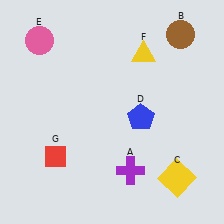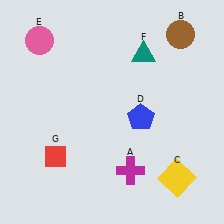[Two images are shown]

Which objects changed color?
A changed from purple to magenta. F changed from yellow to teal.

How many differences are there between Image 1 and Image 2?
There are 2 differences between the two images.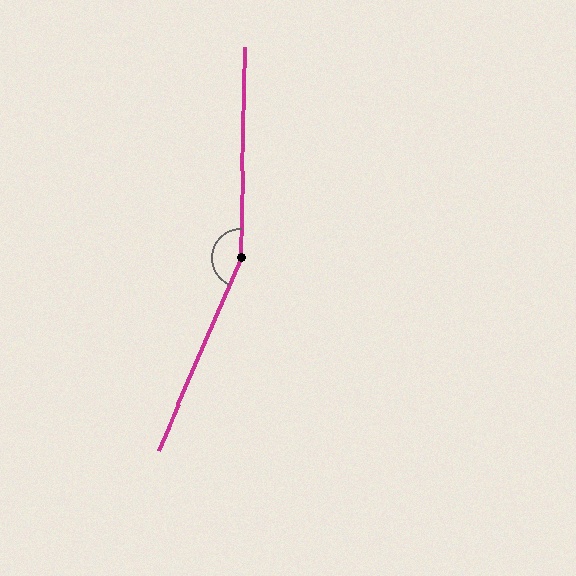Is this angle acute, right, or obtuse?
It is obtuse.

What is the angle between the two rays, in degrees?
Approximately 158 degrees.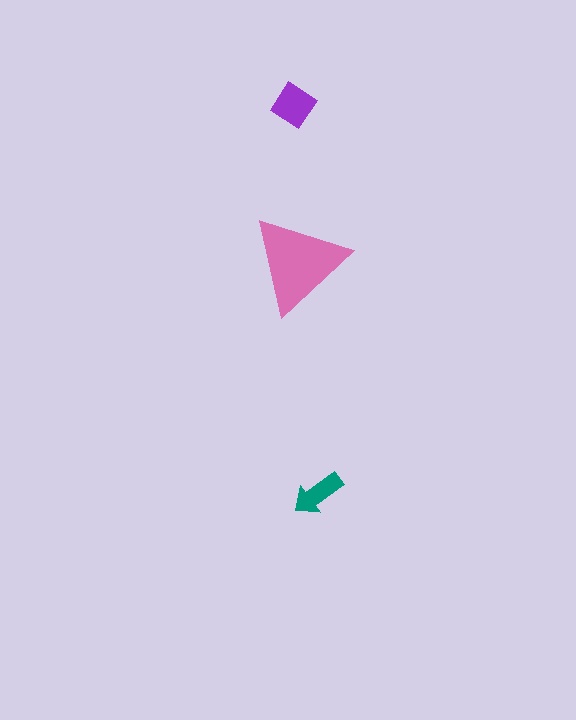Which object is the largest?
The pink triangle.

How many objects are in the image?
There are 3 objects in the image.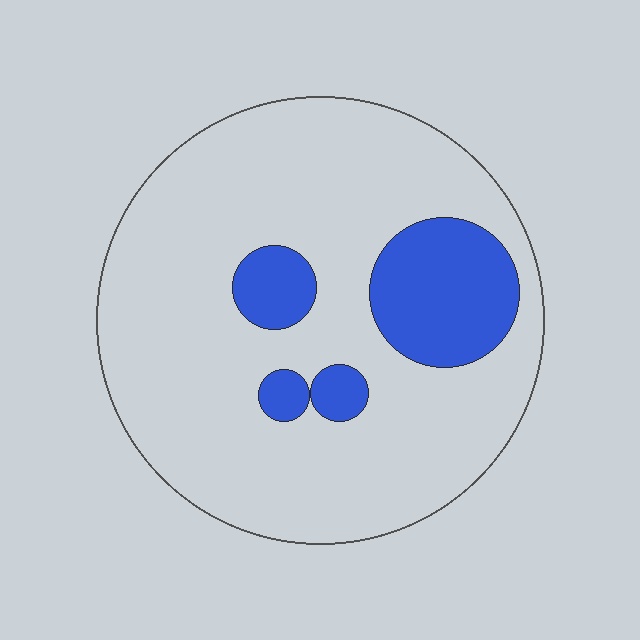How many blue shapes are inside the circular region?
4.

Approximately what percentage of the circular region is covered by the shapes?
Approximately 20%.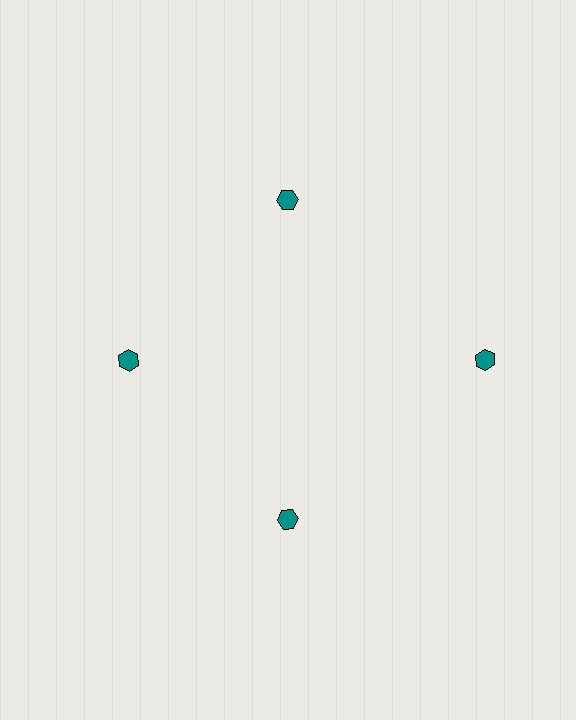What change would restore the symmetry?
The symmetry would be restored by moving it inward, back onto the ring so that all 4 hexagons sit at equal angles and equal distance from the center.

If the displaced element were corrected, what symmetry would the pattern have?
It would have 4-fold rotational symmetry — the pattern would map onto itself every 90 degrees.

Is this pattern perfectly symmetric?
No. The 4 teal hexagons are arranged in a ring, but one element near the 3 o'clock position is pushed outward from the center, breaking the 4-fold rotational symmetry.